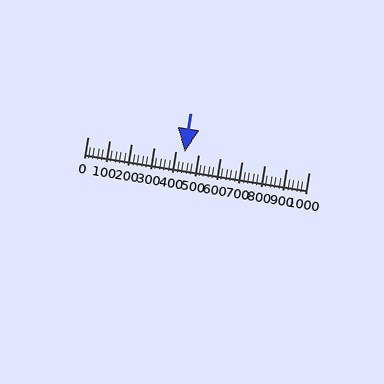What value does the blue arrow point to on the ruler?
The blue arrow points to approximately 440.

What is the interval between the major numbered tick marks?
The major tick marks are spaced 100 units apart.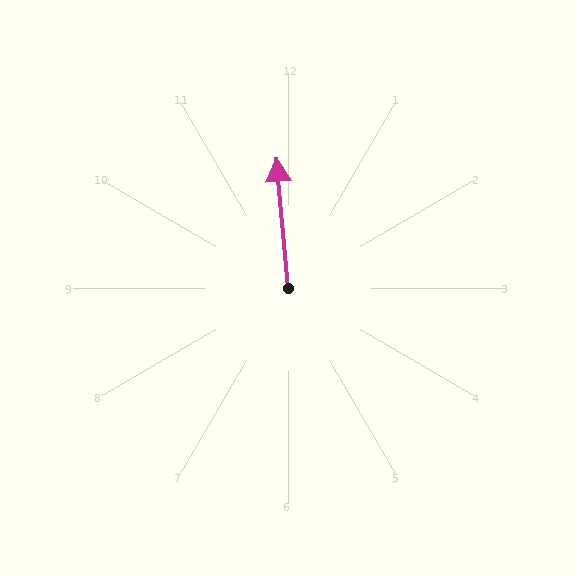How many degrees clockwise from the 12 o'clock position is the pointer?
Approximately 355 degrees.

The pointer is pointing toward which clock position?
Roughly 12 o'clock.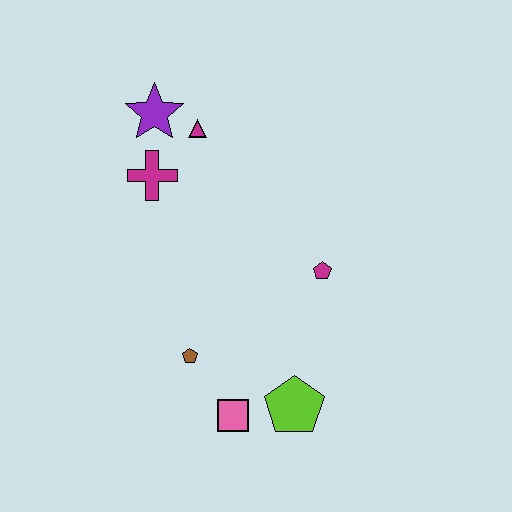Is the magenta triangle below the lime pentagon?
No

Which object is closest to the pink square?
The lime pentagon is closest to the pink square.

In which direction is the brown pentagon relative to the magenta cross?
The brown pentagon is below the magenta cross.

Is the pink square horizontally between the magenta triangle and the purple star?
No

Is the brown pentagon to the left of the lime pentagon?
Yes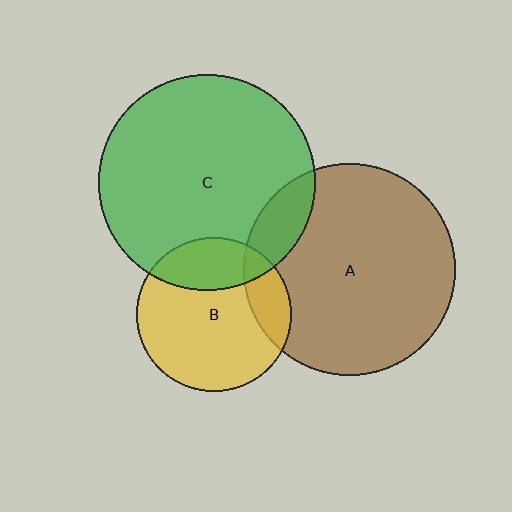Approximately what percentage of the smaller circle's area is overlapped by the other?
Approximately 15%.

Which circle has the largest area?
Circle C (green).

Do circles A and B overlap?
Yes.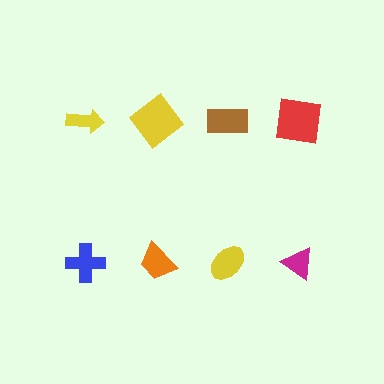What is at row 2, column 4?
A magenta triangle.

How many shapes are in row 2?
4 shapes.